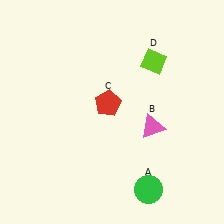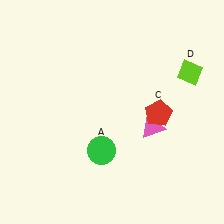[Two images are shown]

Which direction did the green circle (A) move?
The green circle (A) moved left.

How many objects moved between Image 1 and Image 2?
3 objects moved between the two images.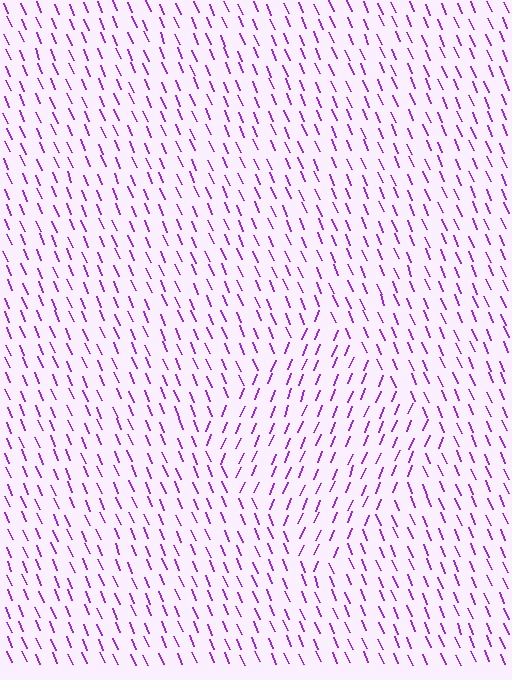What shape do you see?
I see a diamond.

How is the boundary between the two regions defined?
The boundary is defined purely by a change in line orientation (approximately 45 degrees difference). All lines are the same color and thickness.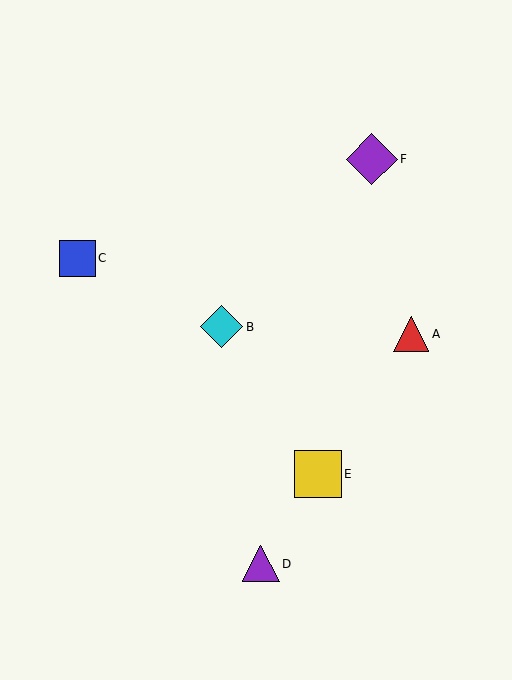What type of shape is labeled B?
Shape B is a cyan diamond.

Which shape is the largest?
The purple diamond (labeled F) is the largest.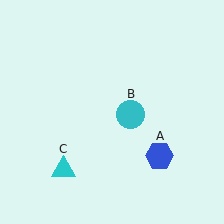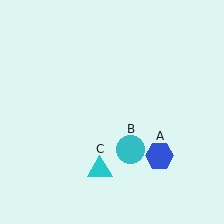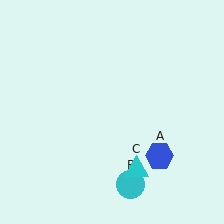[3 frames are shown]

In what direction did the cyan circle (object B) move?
The cyan circle (object B) moved down.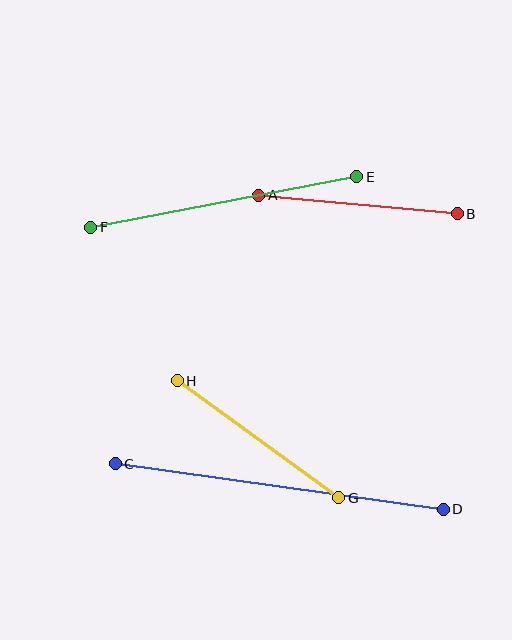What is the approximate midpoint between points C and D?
The midpoint is at approximately (279, 487) pixels.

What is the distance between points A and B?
The distance is approximately 199 pixels.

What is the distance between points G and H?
The distance is approximately 200 pixels.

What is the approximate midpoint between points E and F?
The midpoint is at approximately (224, 202) pixels.